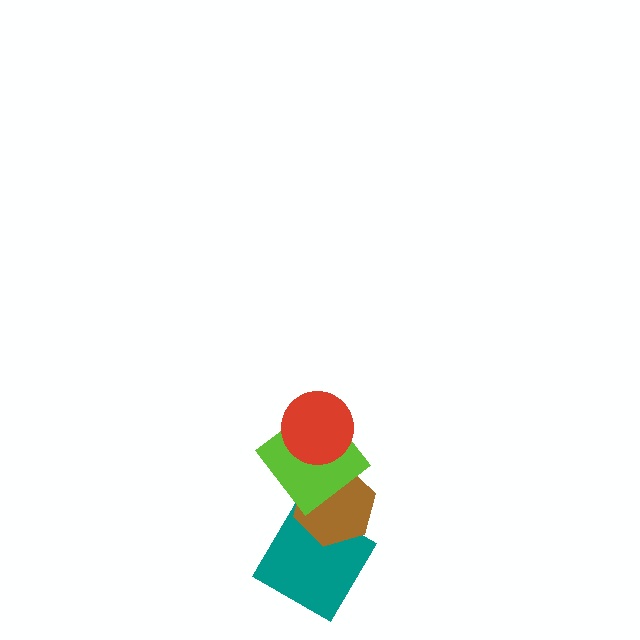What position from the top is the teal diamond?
The teal diamond is 4th from the top.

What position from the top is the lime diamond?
The lime diamond is 2nd from the top.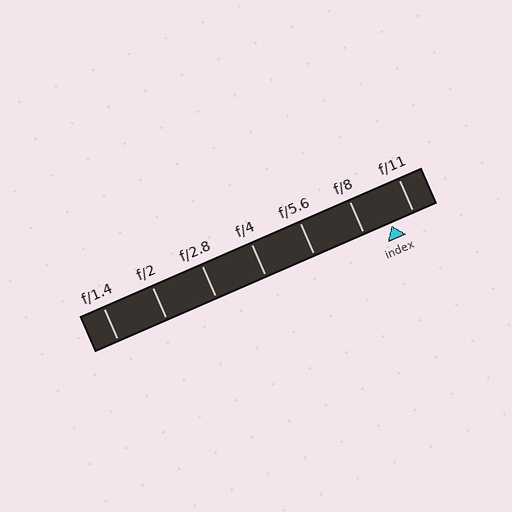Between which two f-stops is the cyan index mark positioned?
The index mark is between f/8 and f/11.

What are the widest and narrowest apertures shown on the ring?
The widest aperture shown is f/1.4 and the narrowest is f/11.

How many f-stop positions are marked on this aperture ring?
There are 7 f-stop positions marked.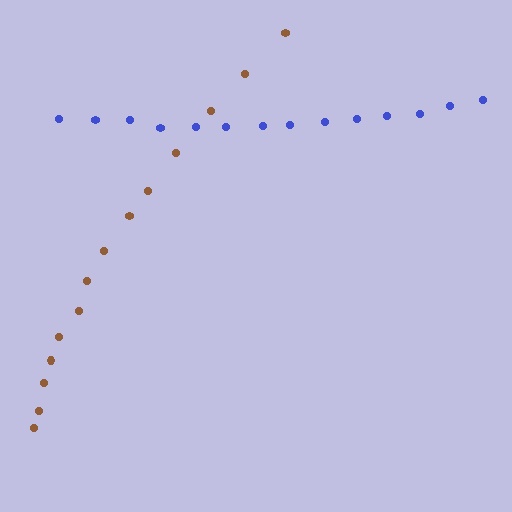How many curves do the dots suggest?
There are 2 distinct paths.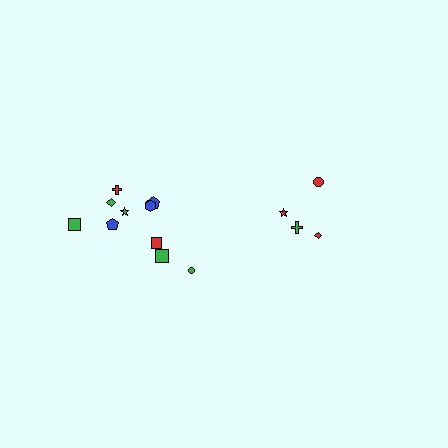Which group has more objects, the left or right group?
The left group.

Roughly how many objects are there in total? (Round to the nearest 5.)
Roughly 15 objects in total.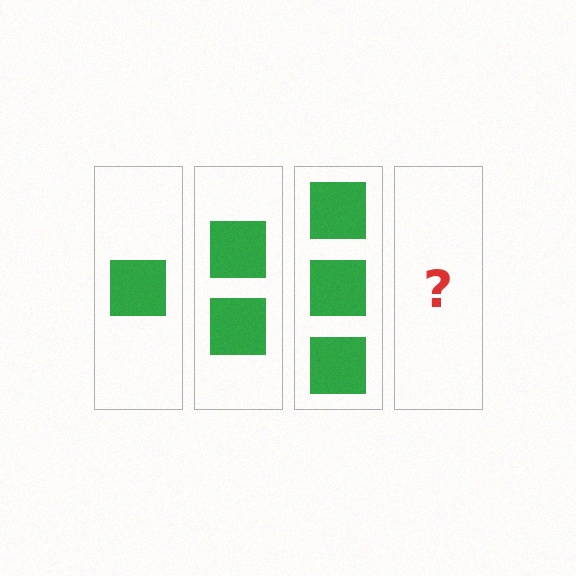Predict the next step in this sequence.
The next step is 4 squares.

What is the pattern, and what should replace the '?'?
The pattern is that each step adds one more square. The '?' should be 4 squares.